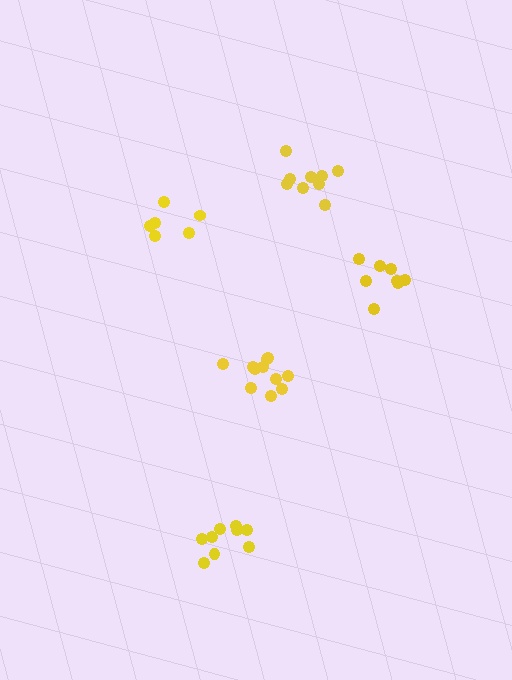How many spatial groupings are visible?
There are 5 spatial groupings.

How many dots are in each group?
Group 1: 9 dots, Group 2: 6 dots, Group 3: 8 dots, Group 4: 11 dots, Group 5: 9 dots (43 total).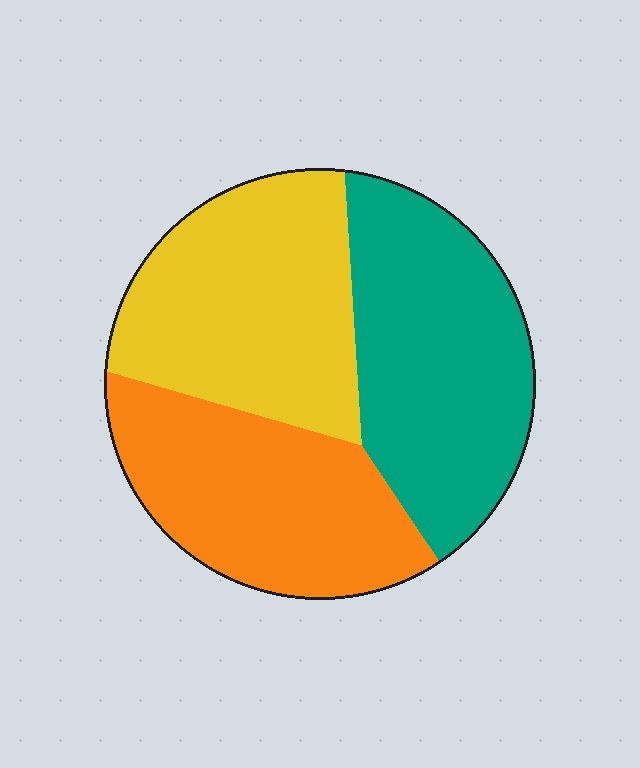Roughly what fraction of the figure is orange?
Orange covers roughly 30% of the figure.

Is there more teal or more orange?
Teal.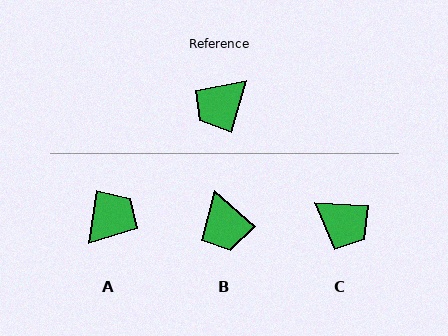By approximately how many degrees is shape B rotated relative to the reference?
Approximately 65 degrees counter-clockwise.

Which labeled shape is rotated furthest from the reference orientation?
A, about 173 degrees away.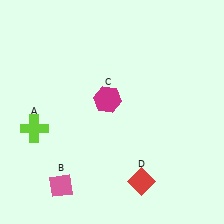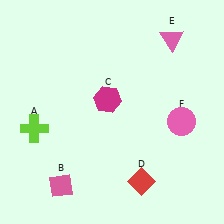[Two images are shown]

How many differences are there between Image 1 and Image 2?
There are 2 differences between the two images.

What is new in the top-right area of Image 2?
A pink triangle (E) was added in the top-right area of Image 2.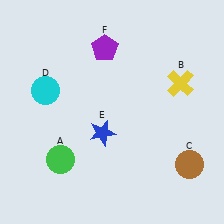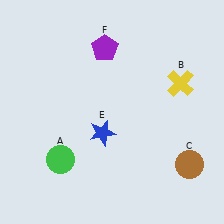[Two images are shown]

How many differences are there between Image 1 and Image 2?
There is 1 difference between the two images.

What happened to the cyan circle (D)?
The cyan circle (D) was removed in Image 2. It was in the top-left area of Image 1.